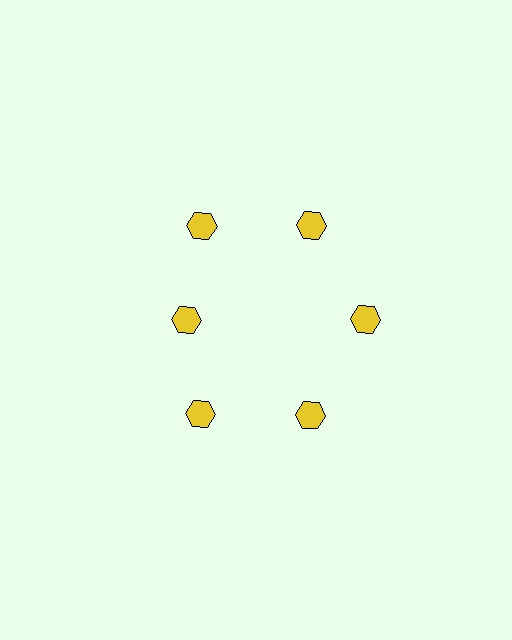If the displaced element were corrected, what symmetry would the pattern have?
It would have 6-fold rotational symmetry — the pattern would map onto itself every 60 degrees.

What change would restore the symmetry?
The symmetry would be restored by moving it outward, back onto the ring so that all 6 hexagons sit at equal angles and equal distance from the center.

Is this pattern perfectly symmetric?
No. The 6 yellow hexagons are arranged in a ring, but one element near the 9 o'clock position is pulled inward toward the center, breaking the 6-fold rotational symmetry.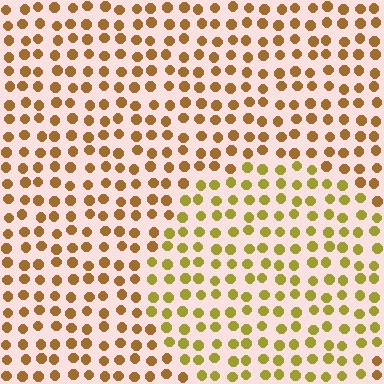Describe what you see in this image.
The image is filled with small brown elements in a uniform arrangement. A circle-shaped region is visible where the elements are tinted to a slightly different hue, forming a subtle color boundary.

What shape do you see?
I see a circle.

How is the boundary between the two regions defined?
The boundary is defined purely by a slight shift in hue (about 29 degrees). Spacing, size, and orientation are identical on both sides.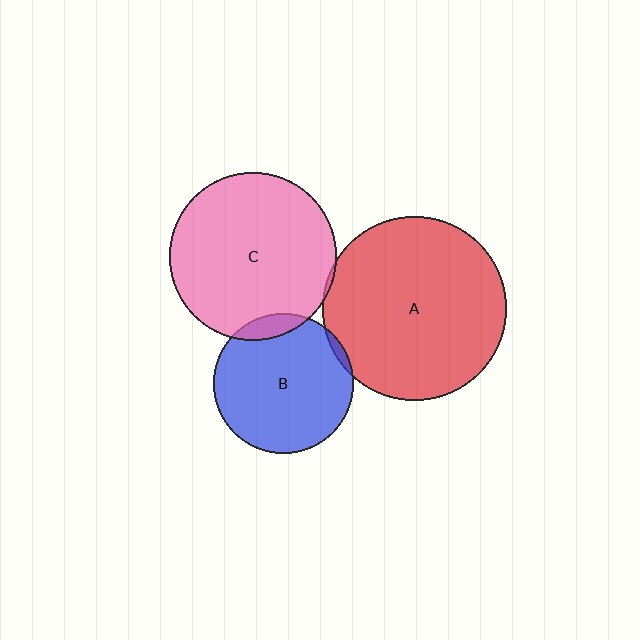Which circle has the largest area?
Circle A (red).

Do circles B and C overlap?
Yes.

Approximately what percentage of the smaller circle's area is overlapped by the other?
Approximately 10%.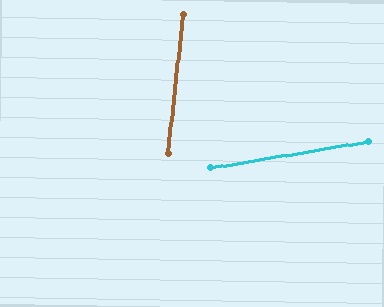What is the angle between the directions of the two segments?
Approximately 75 degrees.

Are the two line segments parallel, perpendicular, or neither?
Neither parallel nor perpendicular — they differ by about 75°.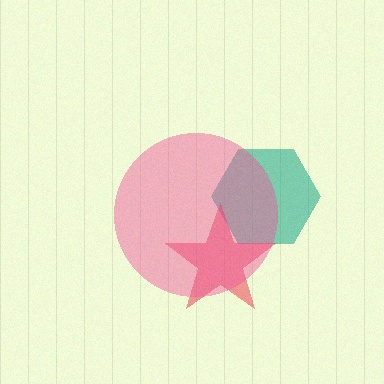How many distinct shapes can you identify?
There are 3 distinct shapes: a teal hexagon, a red star, a pink circle.